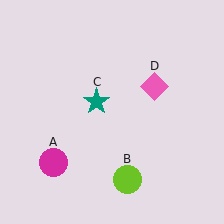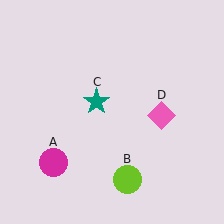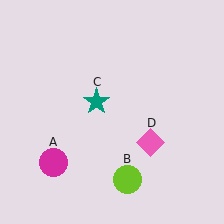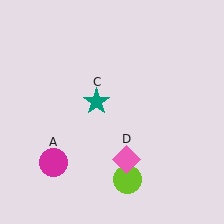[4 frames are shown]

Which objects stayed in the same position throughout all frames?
Magenta circle (object A) and lime circle (object B) and teal star (object C) remained stationary.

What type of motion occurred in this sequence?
The pink diamond (object D) rotated clockwise around the center of the scene.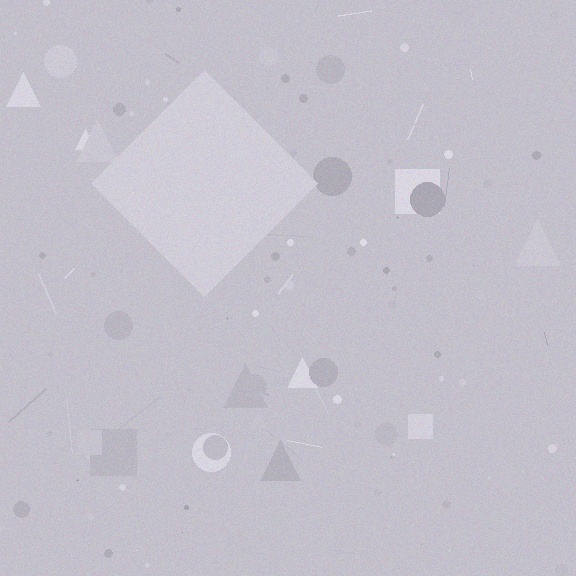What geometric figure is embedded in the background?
A diamond is embedded in the background.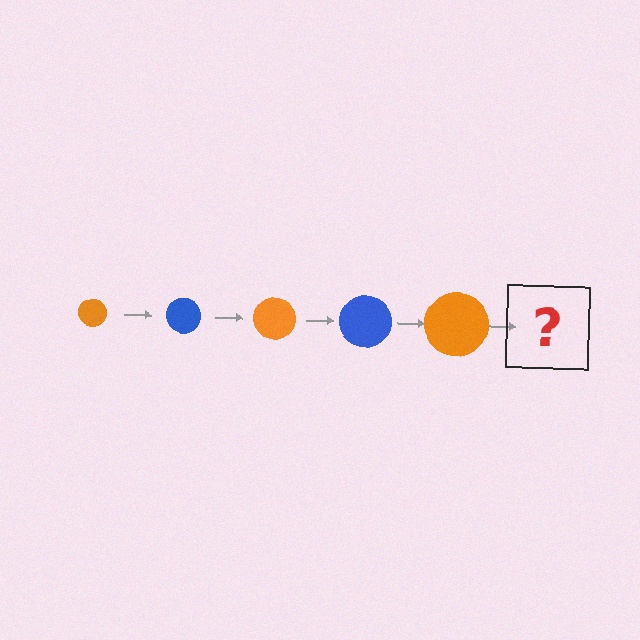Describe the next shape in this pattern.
It should be a blue circle, larger than the previous one.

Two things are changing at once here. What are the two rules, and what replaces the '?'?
The two rules are that the circle grows larger each step and the color cycles through orange and blue. The '?' should be a blue circle, larger than the previous one.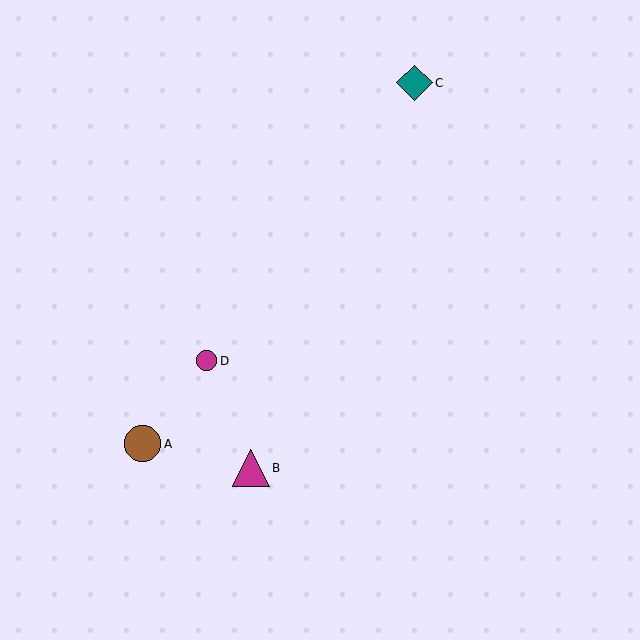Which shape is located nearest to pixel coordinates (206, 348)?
The magenta circle (labeled D) at (207, 361) is nearest to that location.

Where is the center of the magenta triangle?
The center of the magenta triangle is at (251, 468).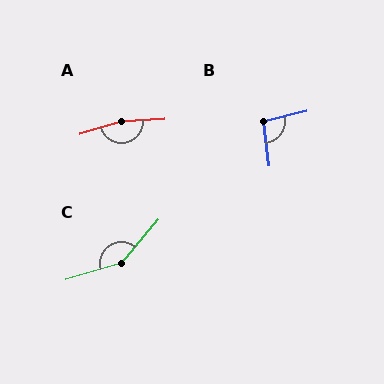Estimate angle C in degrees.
Approximately 146 degrees.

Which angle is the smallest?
B, at approximately 97 degrees.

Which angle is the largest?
A, at approximately 167 degrees.